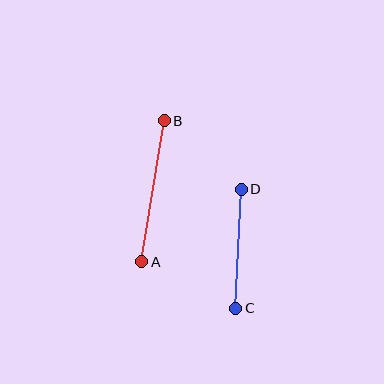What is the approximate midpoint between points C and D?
The midpoint is at approximately (239, 249) pixels.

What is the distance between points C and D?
The distance is approximately 119 pixels.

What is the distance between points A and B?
The distance is approximately 143 pixels.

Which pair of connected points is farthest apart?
Points A and B are farthest apart.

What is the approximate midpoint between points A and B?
The midpoint is at approximately (153, 191) pixels.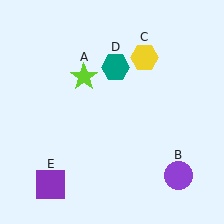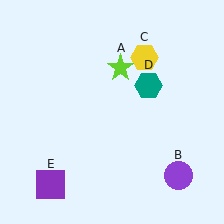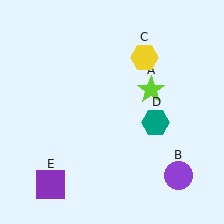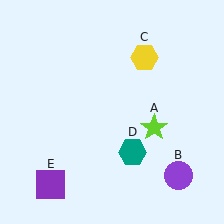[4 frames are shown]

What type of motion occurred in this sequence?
The lime star (object A), teal hexagon (object D) rotated clockwise around the center of the scene.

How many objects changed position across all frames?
2 objects changed position: lime star (object A), teal hexagon (object D).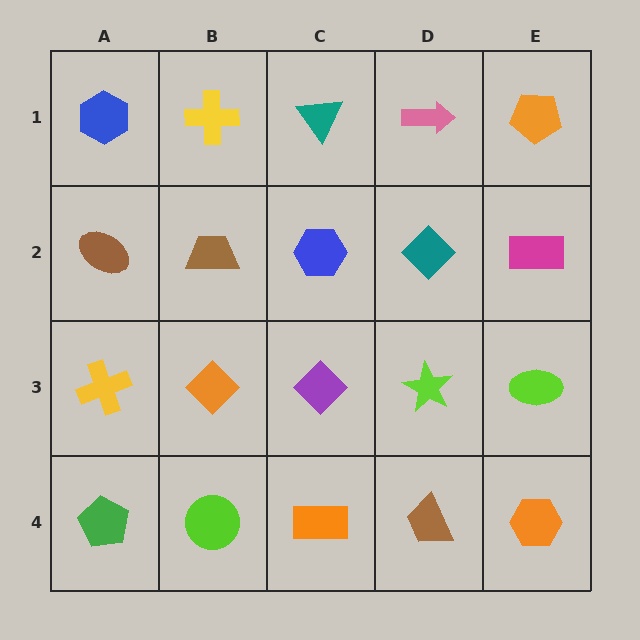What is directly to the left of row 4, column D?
An orange rectangle.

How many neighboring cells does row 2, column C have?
4.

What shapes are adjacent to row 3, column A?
A brown ellipse (row 2, column A), a green pentagon (row 4, column A), an orange diamond (row 3, column B).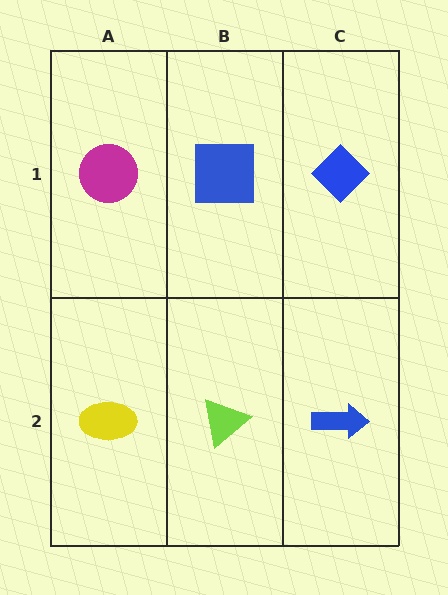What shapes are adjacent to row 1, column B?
A lime triangle (row 2, column B), a magenta circle (row 1, column A), a blue diamond (row 1, column C).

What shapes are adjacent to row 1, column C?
A blue arrow (row 2, column C), a blue square (row 1, column B).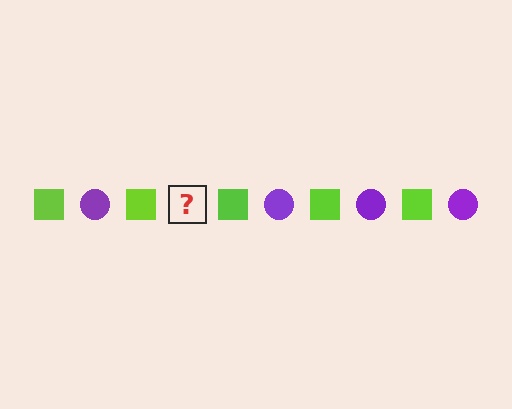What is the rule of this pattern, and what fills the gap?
The rule is that the pattern alternates between lime square and purple circle. The gap should be filled with a purple circle.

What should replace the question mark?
The question mark should be replaced with a purple circle.